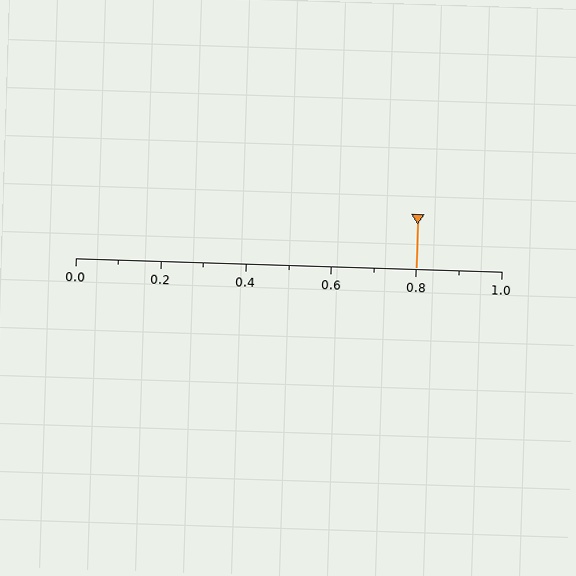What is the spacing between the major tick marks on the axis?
The major ticks are spaced 0.2 apart.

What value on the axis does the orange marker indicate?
The marker indicates approximately 0.8.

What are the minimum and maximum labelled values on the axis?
The axis runs from 0.0 to 1.0.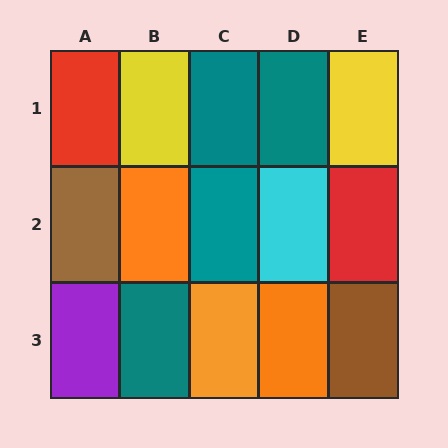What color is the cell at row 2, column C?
Teal.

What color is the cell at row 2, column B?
Orange.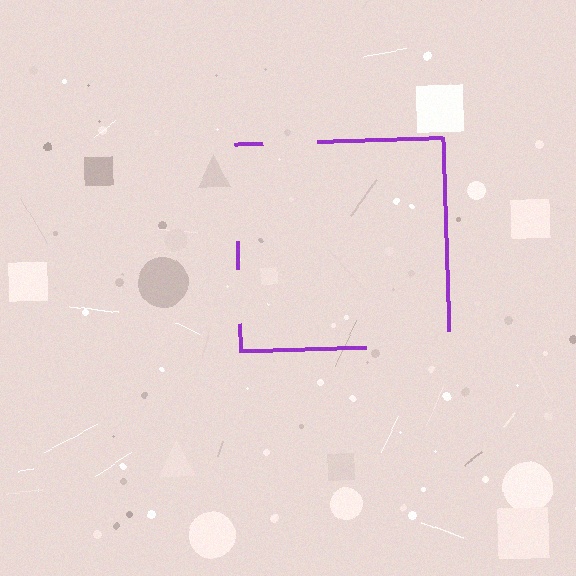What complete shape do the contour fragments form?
The contour fragments form a square.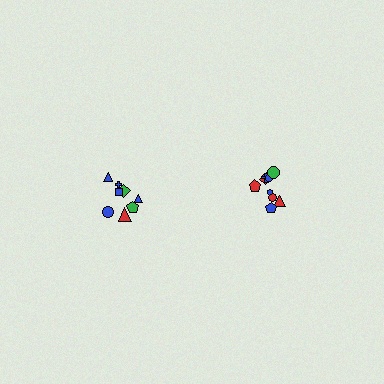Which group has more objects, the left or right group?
The right group.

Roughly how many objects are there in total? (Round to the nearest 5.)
Roughly 20 objects in total.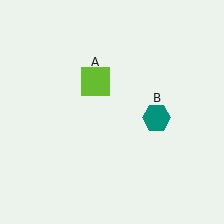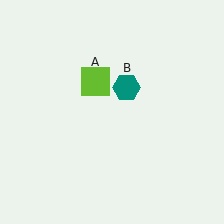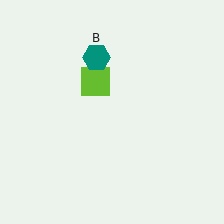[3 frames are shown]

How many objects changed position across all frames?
1 object changed position: teal hexagon (object B).